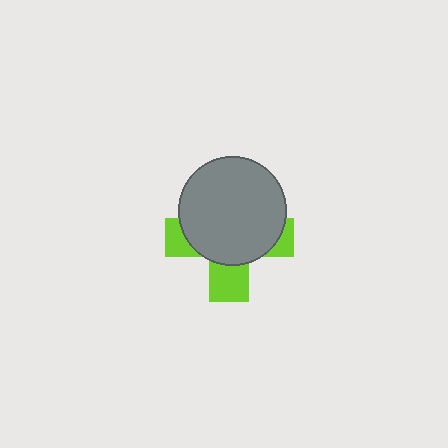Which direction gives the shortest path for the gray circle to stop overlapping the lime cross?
Moving up gives the shortest separation.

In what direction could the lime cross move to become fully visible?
The lime cross could move down. That would shift it out from behind the gray circle entirely.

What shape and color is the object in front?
The object in front is a gray circle.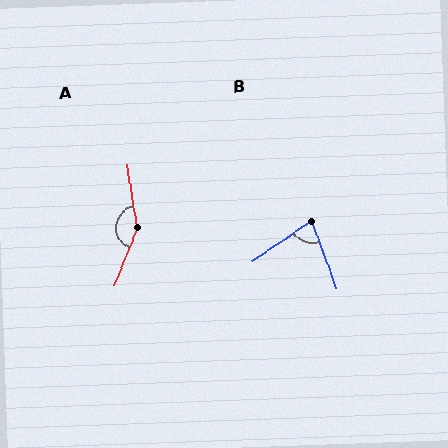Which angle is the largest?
A, at approximately 149 degrees.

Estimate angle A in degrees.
Approximately 149 degrees.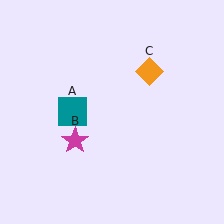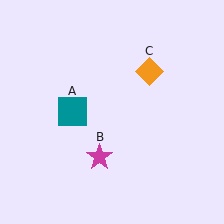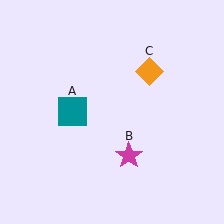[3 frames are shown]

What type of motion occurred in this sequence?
The magenta star (object B) rotated counterclockwise around the center of the scene.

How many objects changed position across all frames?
1 object changed position: magenta star (object B).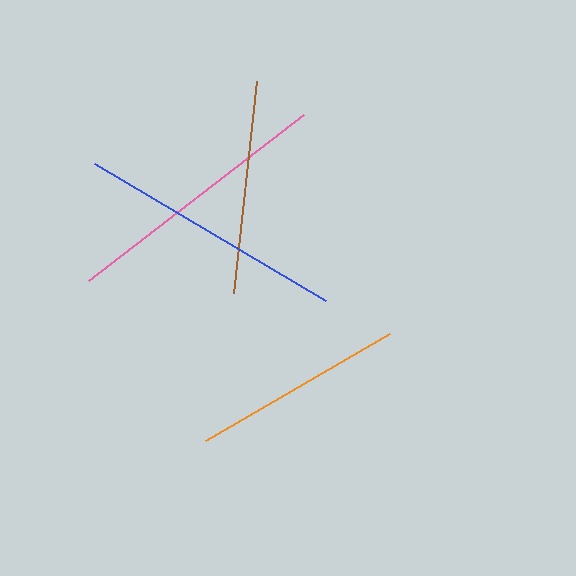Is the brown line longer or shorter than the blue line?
The blue line is longer than the brown line.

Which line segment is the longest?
The pink line is the longest at approximately 271 pixels.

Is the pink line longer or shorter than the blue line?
The pink line is longer than the blue line.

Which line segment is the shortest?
The orange line is the shortest at approximately 212 pixels.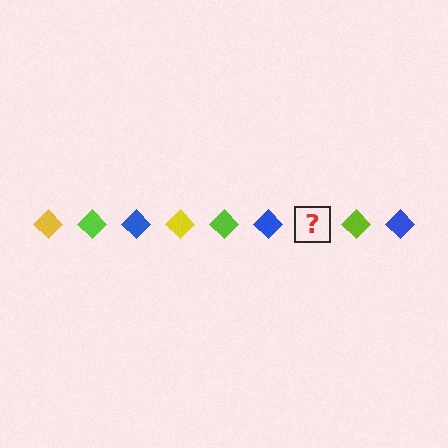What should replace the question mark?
The question mark should be replaced with a yellow diamond.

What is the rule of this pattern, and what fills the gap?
The rule is that the pattern cycles through yellow, lime, blue diamonds. The gap should be filled with a yellow diamond.